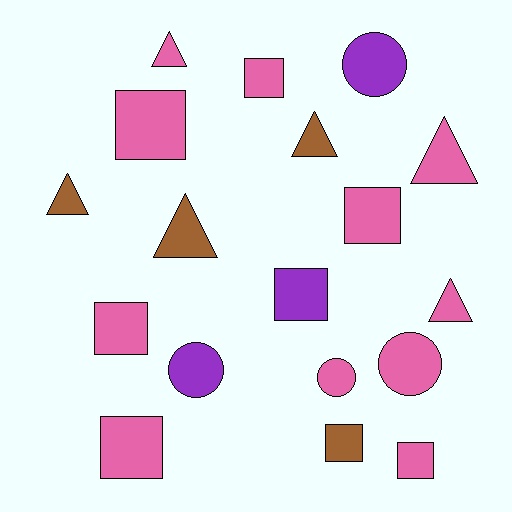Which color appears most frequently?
Pink, with 11 objects.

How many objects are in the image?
There are 18 objects.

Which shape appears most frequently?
Square, with 8 objects.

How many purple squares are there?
There is 1 purple square.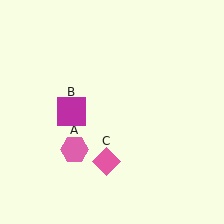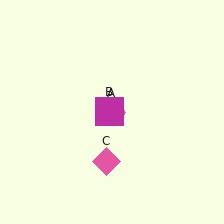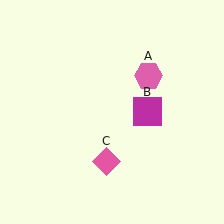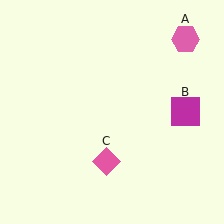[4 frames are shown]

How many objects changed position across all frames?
2 objects changed position: pink hexagon (object A), magenta square (object B).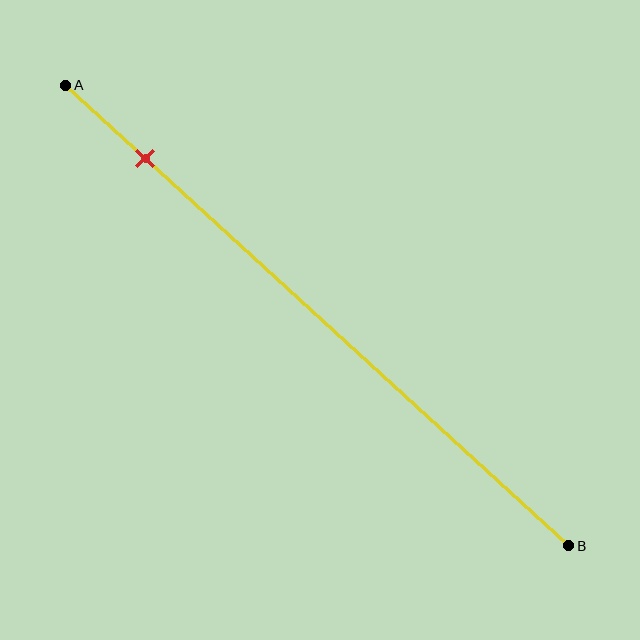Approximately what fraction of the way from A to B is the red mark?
The red mark is approximately 15% of the way from A to B.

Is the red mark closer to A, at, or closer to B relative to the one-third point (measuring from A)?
The red mark is closer to point A than the one-third point of segment AB.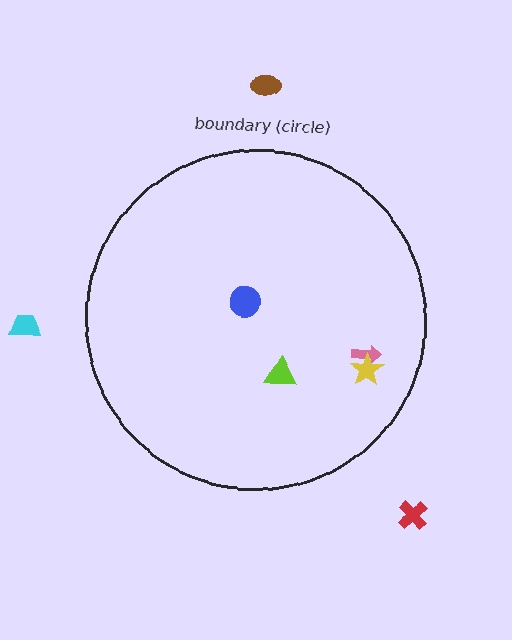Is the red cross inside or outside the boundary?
Outside.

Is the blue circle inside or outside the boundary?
Inside.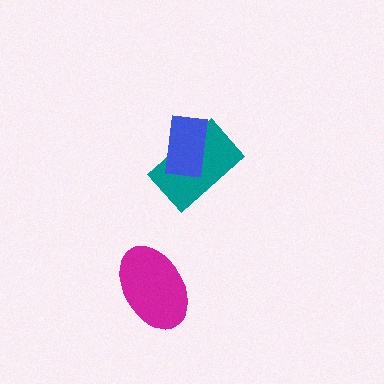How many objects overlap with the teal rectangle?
1 object overlaps with the teal rectangle.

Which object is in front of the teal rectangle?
The blue rectangle is in front of the teal rectangle.